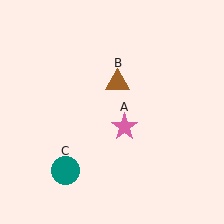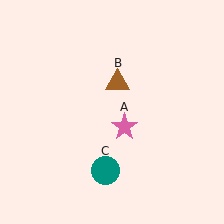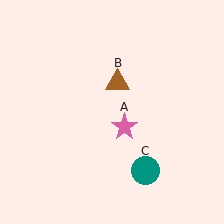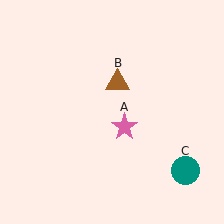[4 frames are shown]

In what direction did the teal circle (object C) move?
The teal circle (object C) moved right.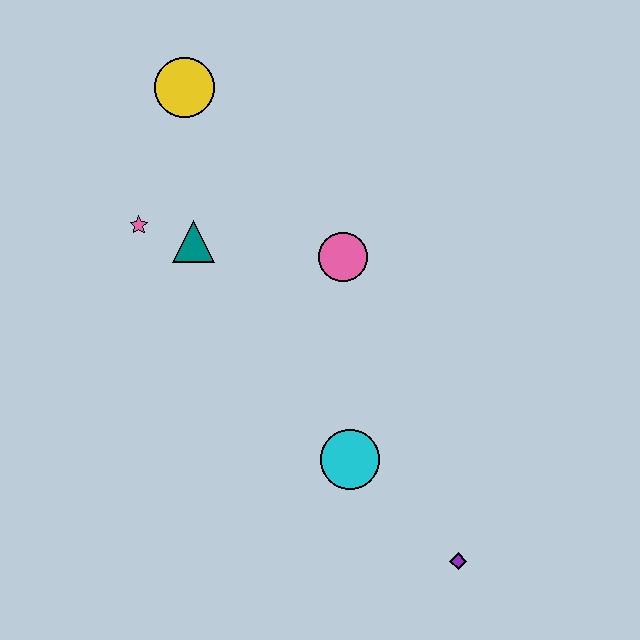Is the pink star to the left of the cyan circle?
Yes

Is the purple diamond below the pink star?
Yes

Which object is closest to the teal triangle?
The pink star is closest to the teal triangle.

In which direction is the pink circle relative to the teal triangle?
The pink circle is to the right of the teal triangle.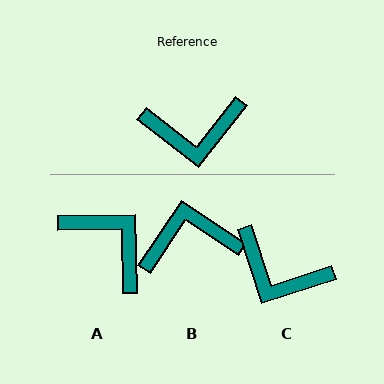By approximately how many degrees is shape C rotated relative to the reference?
Approximately 34 degrees clockwise.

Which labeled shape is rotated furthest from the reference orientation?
B, about 176 degrees away.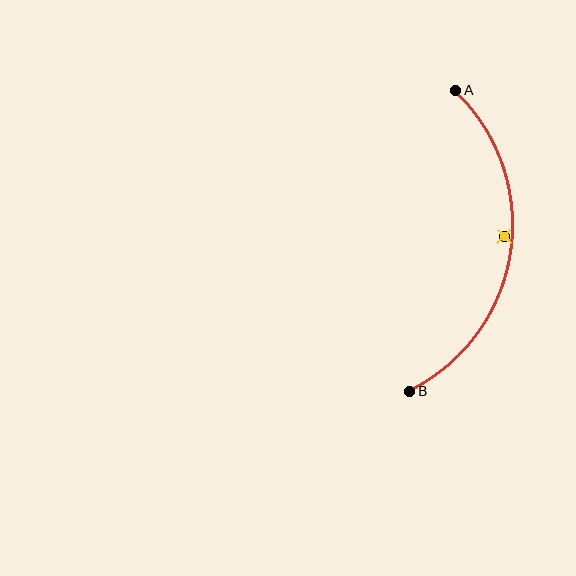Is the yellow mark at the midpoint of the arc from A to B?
No — the yellow mark does not lie on the arc at all. It sits slightly inside the curve.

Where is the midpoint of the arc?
The arc midpoint is the point on the curve farthest from the straight line joining A and B. It sits to the right of that line.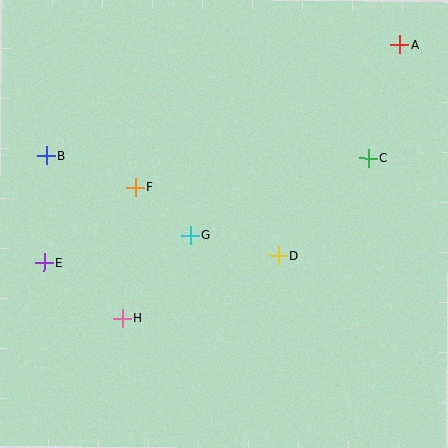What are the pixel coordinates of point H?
Point H is at (122, 318).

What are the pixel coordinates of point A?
Point A is at (400, 45).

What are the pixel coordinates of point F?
Point F is at (136, 187).